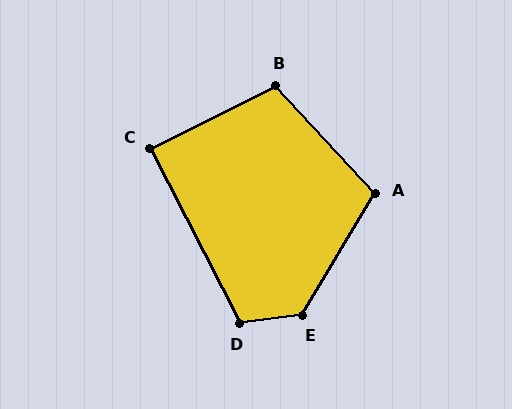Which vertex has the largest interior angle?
E, at approximately 128 degrees.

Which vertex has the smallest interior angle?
C, at approximately 89 degrees.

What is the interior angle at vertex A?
Approximately 106 degrees (obtuse).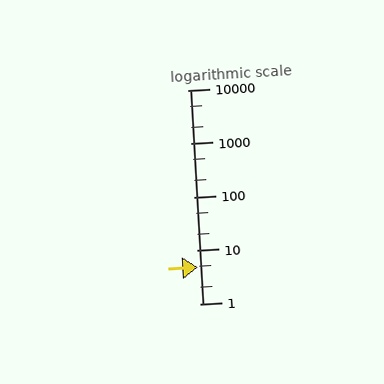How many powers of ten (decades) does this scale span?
The scale spans 4 decades, from 1 to 10000.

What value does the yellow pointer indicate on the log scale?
The pointer indicates approximately 4.8.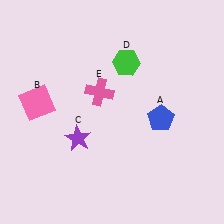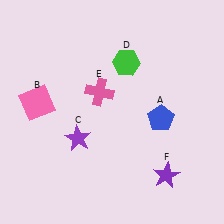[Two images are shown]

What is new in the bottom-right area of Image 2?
A purple star (F) was added in the bottom-right area of Image 2.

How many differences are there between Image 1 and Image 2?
There is 1 difference between the two images.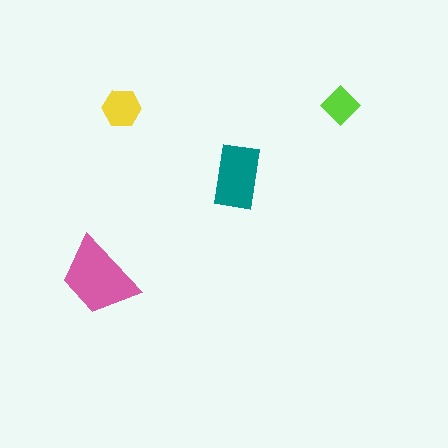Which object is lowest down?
The pink trapezoid is bottommost.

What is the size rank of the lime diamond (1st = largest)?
4th.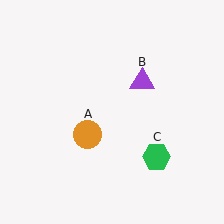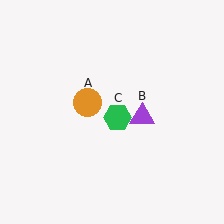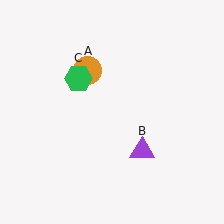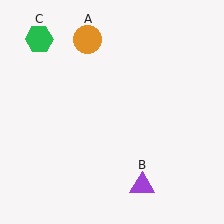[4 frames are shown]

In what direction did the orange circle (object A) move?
The orange circle (object A) moved up.